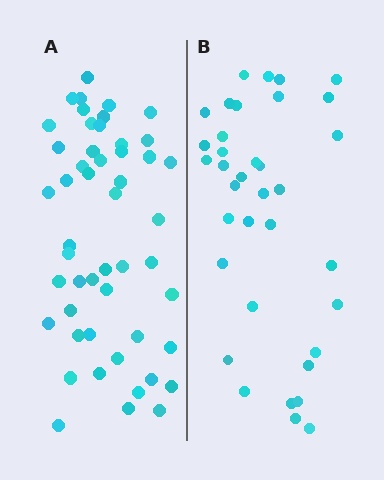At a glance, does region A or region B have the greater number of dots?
Region A (the left region) has more dots.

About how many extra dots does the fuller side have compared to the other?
Region A has approximately 15 more dots than region B.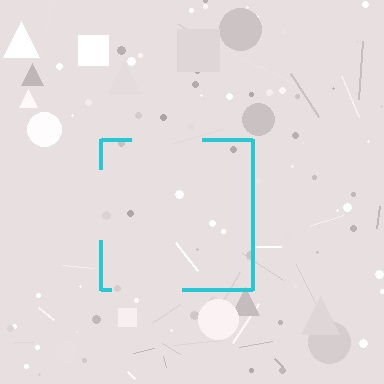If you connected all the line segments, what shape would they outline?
They would outline a square.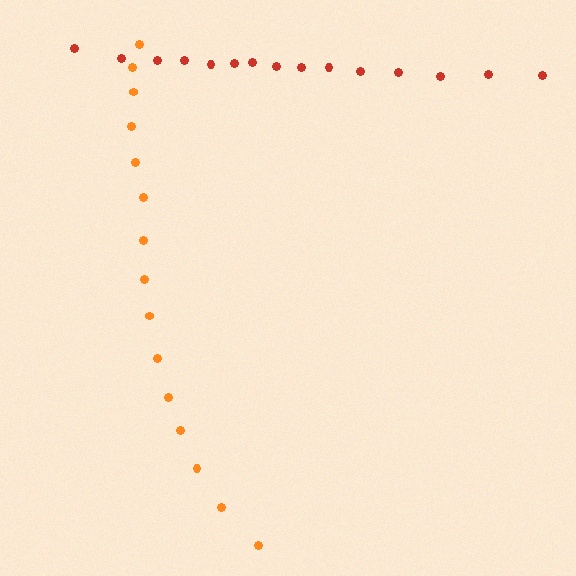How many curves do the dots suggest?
There are 2 distinct paths.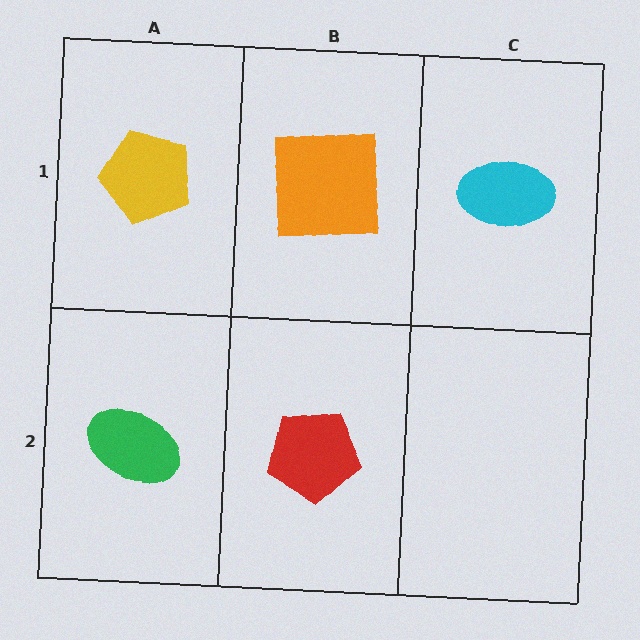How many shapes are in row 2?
2 shapes.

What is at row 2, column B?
A red pentagon.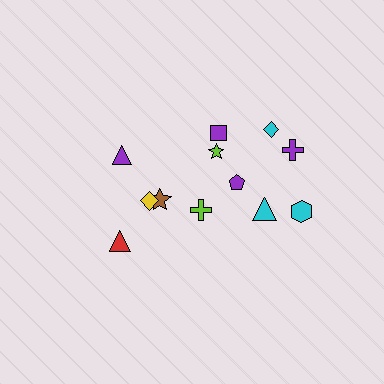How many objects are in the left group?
There are 4 objects.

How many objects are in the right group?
There are 8 objects.